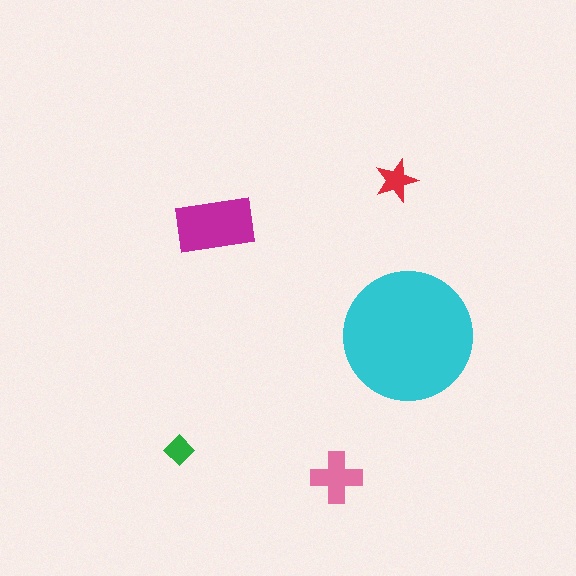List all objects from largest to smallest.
The cyan circle, the magenta rectangle, the pink cross, the red star, the green diamond.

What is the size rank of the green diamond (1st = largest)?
5th.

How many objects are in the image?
There are 5 objects in the image.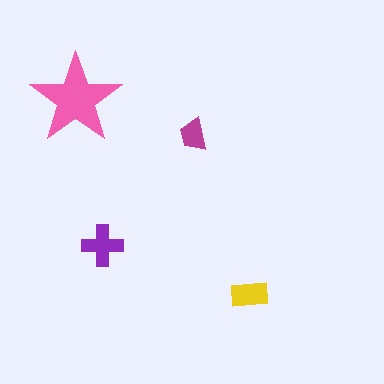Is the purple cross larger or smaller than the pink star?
Smaller.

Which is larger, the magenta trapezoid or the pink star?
The pink star.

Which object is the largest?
The pink star.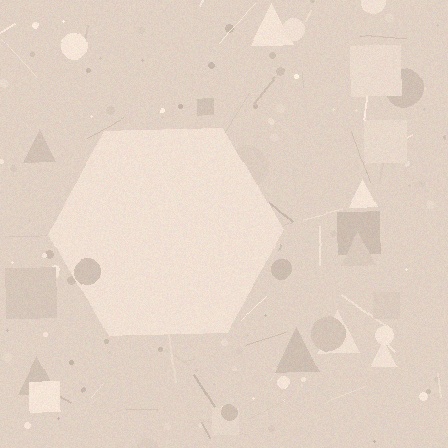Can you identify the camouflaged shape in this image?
The camouflaged shape is a hexagon.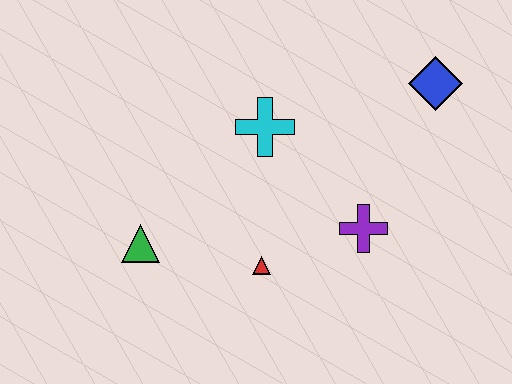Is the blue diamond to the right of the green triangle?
Yes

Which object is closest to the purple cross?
The red triangle is closest to the purple cross.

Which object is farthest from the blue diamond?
The green triangle is farthest from the blue diamond.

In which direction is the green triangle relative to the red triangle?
The green triangle is to the left of the red triangle.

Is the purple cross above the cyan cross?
No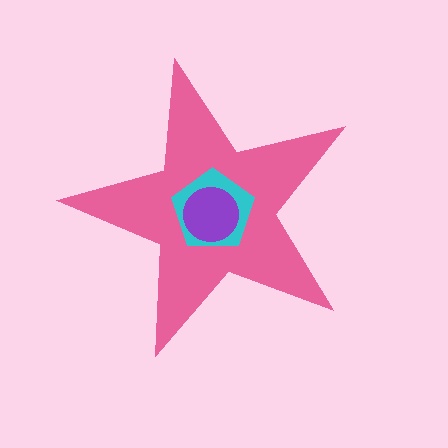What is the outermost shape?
The pink star.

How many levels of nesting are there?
3.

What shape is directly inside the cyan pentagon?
The purple circle.